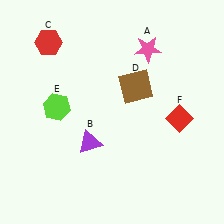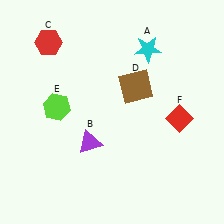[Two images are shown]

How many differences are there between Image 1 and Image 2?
There is 1 difference between the two images.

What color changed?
The star (A) changed from pink in Image 1 to cyan in Image 2.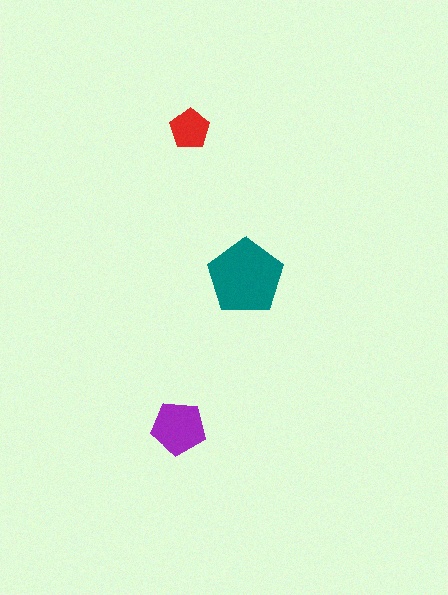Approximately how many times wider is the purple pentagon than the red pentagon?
About 1.5 times wider.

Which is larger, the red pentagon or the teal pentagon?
The teal one.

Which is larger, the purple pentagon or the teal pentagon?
The teal one.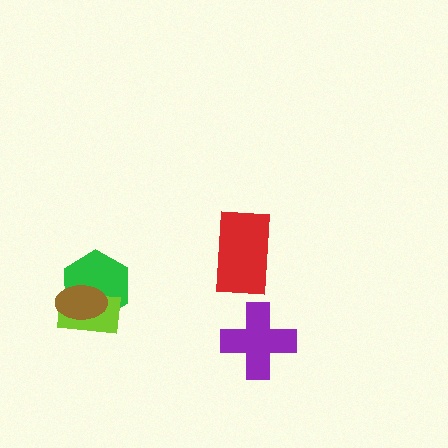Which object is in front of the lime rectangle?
The brown ellipse is in front of the lime rectangle.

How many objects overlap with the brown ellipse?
2 objects overlap with the brown ellipse.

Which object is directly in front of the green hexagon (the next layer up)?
The lime rectangle is directly in front of the green hexagon.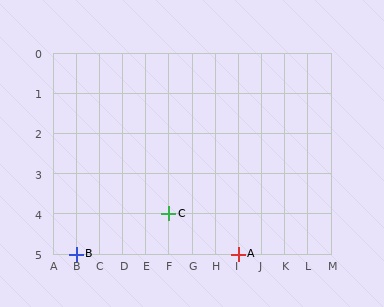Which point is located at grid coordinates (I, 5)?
Point A is at (I, 5).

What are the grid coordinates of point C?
Point C is at grid coordinates (F, 4).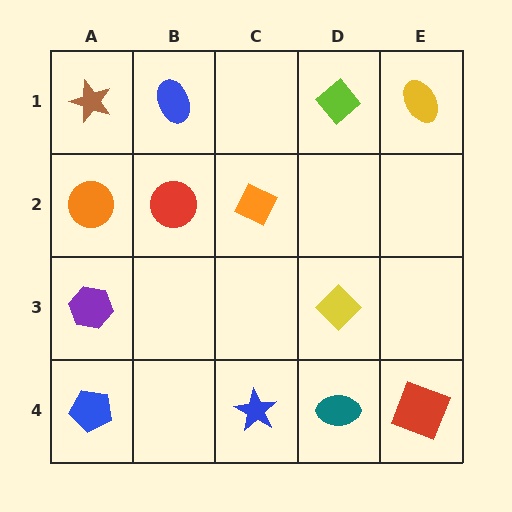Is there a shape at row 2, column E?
No, that cell is empty.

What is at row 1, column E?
A yellow ellipse.